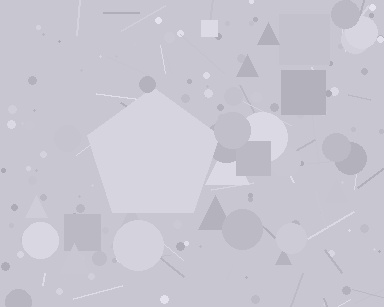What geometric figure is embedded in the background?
A pentagon is embedded in the background.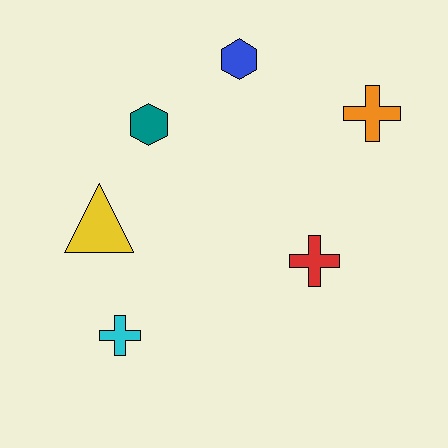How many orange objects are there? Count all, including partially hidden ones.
There is 1 orange object.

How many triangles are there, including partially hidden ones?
There is 1 triangle.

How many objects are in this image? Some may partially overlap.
There are 6 objects.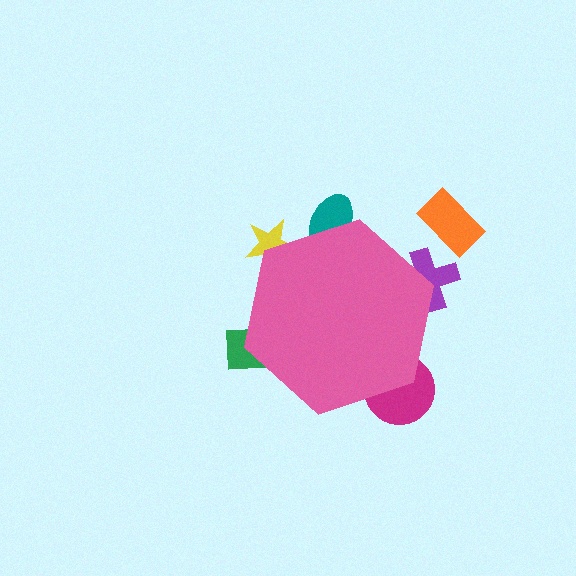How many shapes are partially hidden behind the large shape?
5 shapes are partially hidden.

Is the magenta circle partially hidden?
Yes, the magenta circle is partially hidden behind the pink hexagon.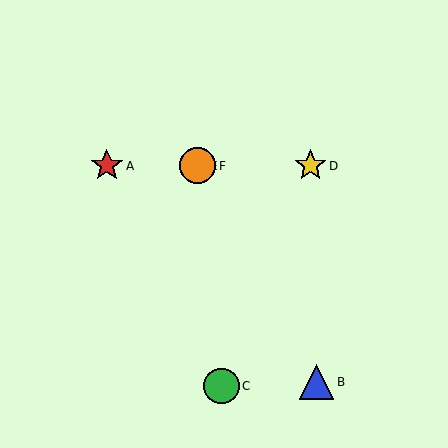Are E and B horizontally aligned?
No, E is at y≈166 and B is at y≈382.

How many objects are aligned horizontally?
4 objects (A, D, E, F) are aligned horizontally.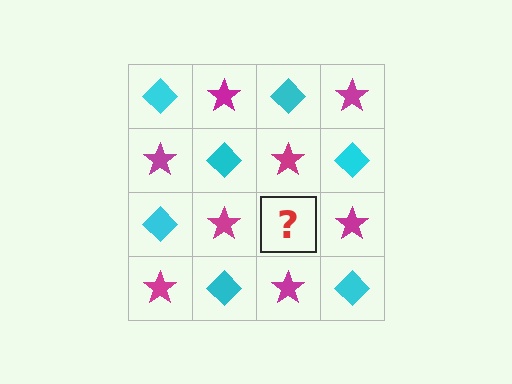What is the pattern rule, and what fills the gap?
The rule is that it alternates cyan diamond and magenta star in a checkerboard pattern. The gap should be filled with a cyan diamond.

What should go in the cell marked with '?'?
The missing cell should contain a cyan diamond.